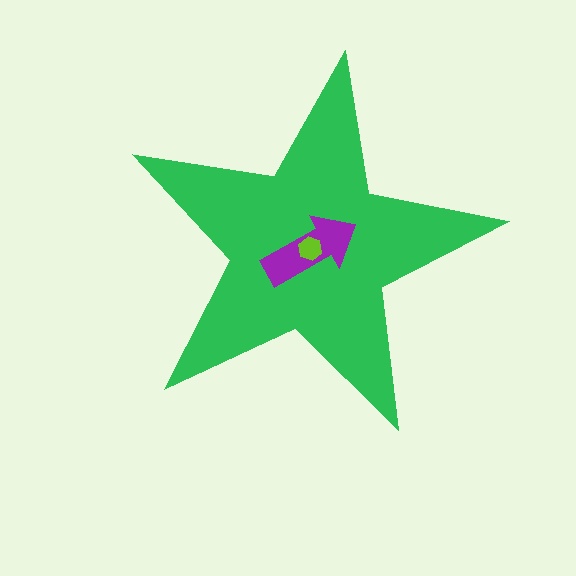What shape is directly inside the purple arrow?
The lime hexagon.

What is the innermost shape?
The lime hexagon.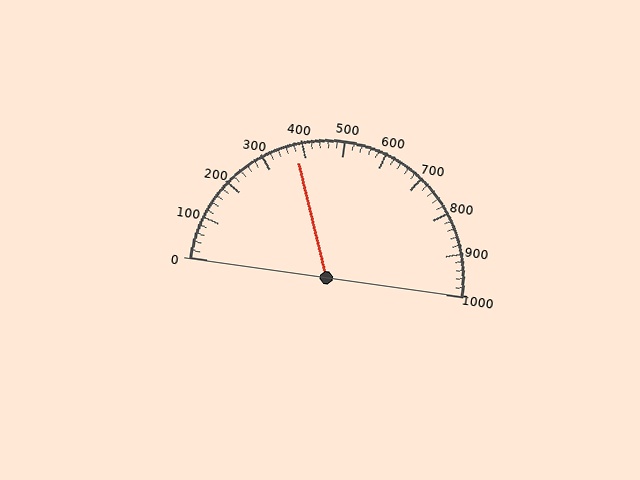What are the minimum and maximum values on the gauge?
The gauge ranges from 0 to 1000.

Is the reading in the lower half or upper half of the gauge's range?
The reading is in the lower half of the range (0 to 1000).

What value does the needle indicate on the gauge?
The needle indicates approximately 380.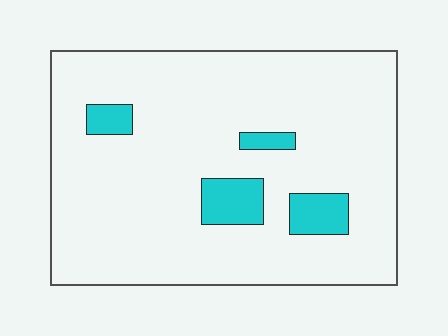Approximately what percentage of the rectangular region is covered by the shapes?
Approximately 10%.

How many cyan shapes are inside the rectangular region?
4.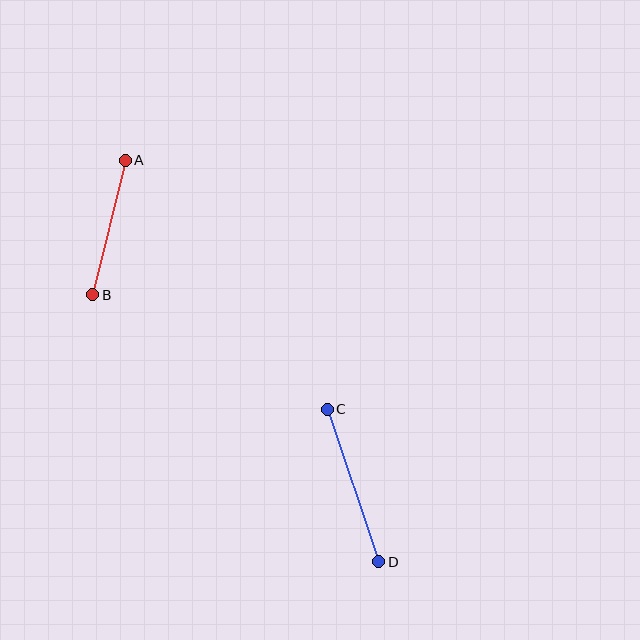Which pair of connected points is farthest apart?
Points C and D are farthest apart.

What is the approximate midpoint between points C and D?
The midpoint is at approximately (353, 485) pixels.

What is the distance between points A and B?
The distance is approximately 139 pixels.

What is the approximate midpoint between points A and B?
The midpoint is at approximately (109, 227) pixels.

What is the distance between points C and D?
The distance is approximately 161 pixels.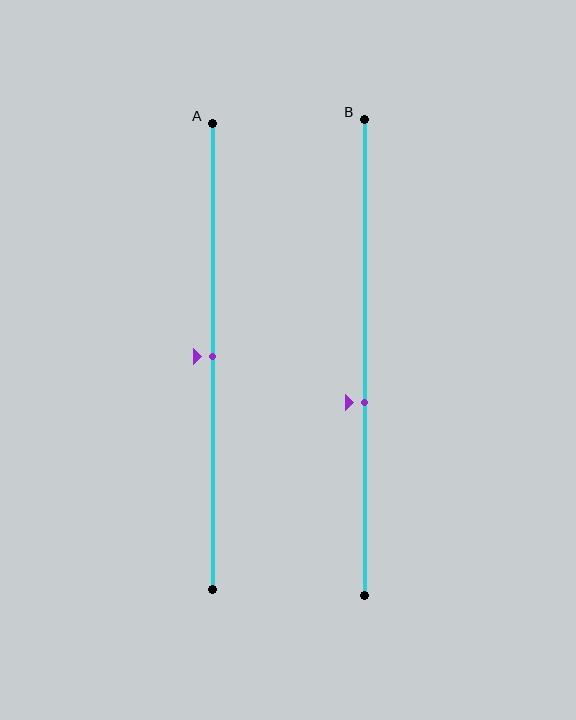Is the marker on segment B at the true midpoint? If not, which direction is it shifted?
No, the marker on segment B is shifted downward by about 10% of the segment length.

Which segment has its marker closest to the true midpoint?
Segment A has its marker closest to the true midpoint.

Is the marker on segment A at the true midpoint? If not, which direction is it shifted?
Yes, the marker on segment A is at the true midpoint.